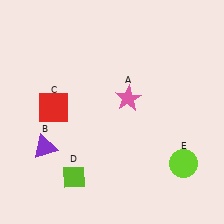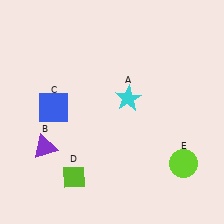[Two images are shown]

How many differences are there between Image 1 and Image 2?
There are 2 differences between the two images.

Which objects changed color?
A changed from pink to cyan. C changed from red to blue.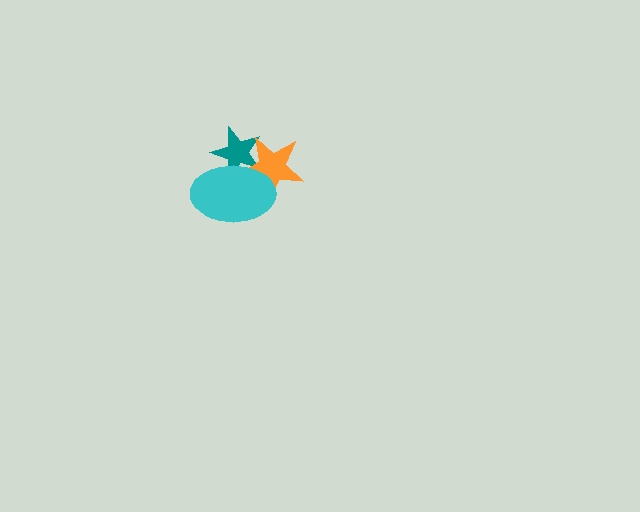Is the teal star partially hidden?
Yes, it is partially covered by another shape.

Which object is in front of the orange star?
The cyan ellipse is in front of the orange star.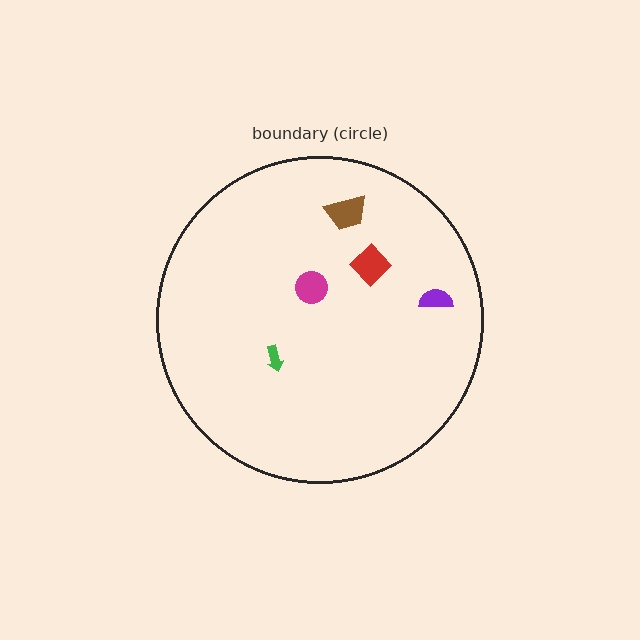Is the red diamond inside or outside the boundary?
Inside.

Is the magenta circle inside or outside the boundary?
Inside.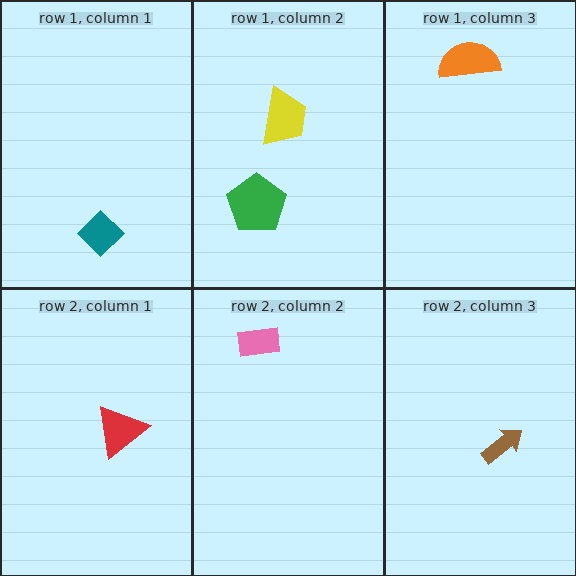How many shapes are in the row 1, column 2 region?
2.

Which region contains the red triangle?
The row 2, column 1 region.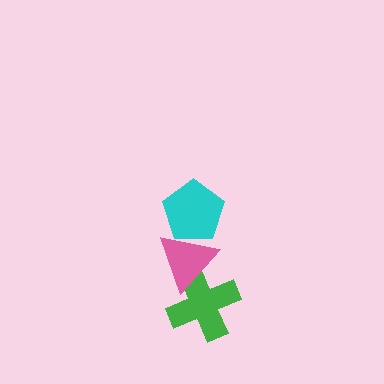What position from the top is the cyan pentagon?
The cyan pentagon is 1st from the top.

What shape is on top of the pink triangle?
The cyan pentagon is on top of the pink triangle.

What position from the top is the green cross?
The green cross is 3rd from the top.